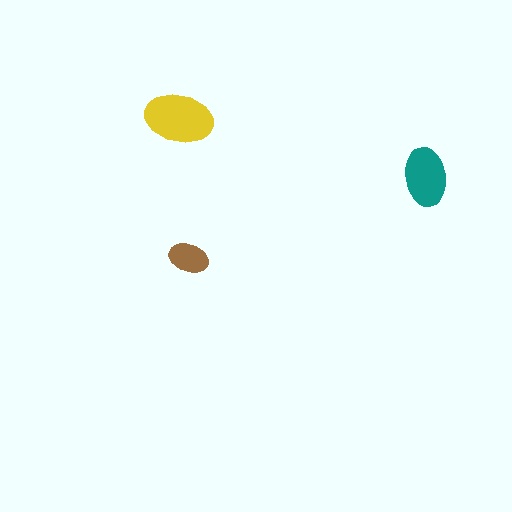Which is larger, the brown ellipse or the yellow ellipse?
The yellow one.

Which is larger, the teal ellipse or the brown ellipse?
The teal one.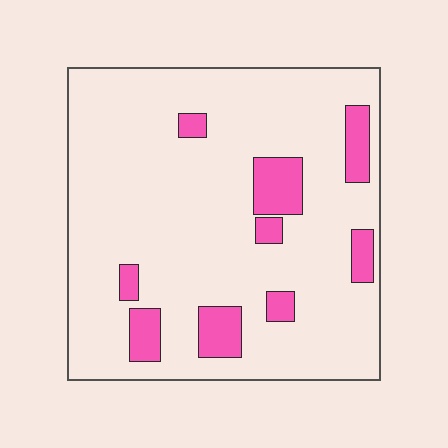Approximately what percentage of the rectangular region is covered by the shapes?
Approximately 15%.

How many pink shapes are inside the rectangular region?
9.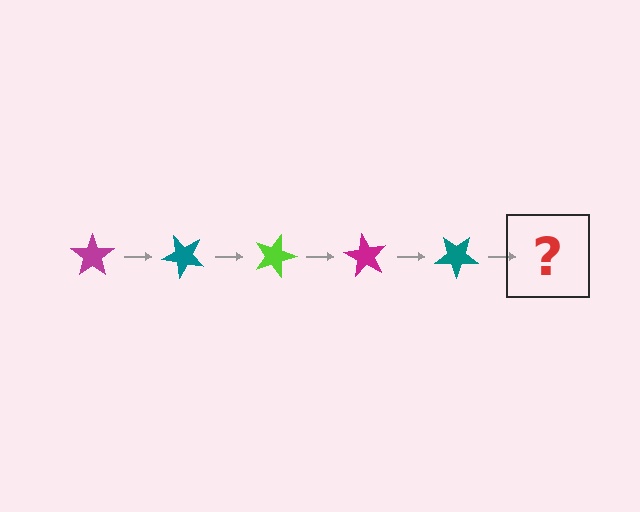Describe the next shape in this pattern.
It should be a lime star, rotated 225 degrees from the start.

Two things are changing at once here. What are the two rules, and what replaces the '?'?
The two rules are that it rotates 45 degrees each step and the color cycles through magenta, teal, and lime. The '?' should be a lime star, rotated 225 degrees from the start.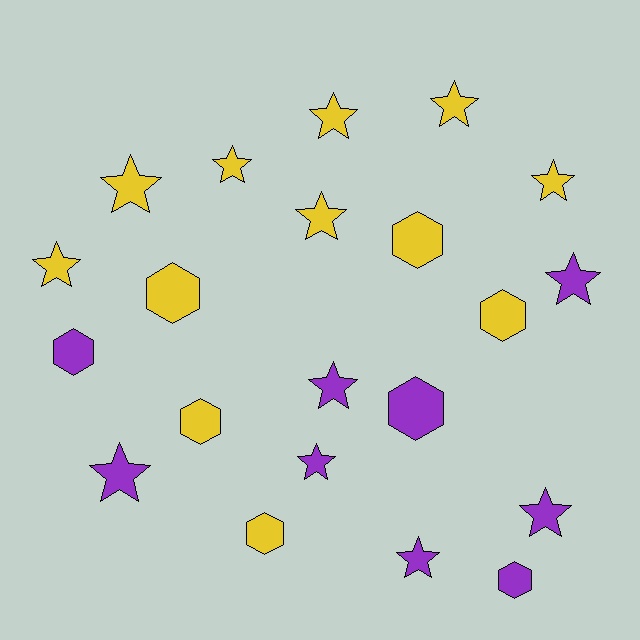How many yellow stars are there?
There are 7 yellow stars.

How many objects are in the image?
There are 21 objects.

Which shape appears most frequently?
Star, with 13 objects.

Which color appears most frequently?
Yellow, with 12 objects.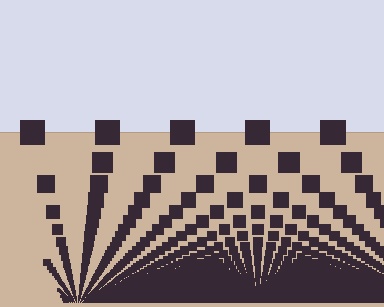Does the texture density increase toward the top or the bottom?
Density increases toward the bottom.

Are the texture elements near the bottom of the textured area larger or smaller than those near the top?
Smaller. The gradient is inverted — elements near the bottom are smaller and denser.